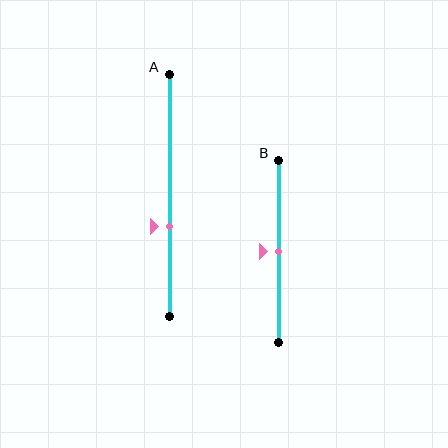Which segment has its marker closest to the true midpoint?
Segment B has its marker closest to the true midpoint.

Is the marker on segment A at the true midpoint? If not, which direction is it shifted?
No, the marker on segment A is shifted downward by about 13% of the segment length.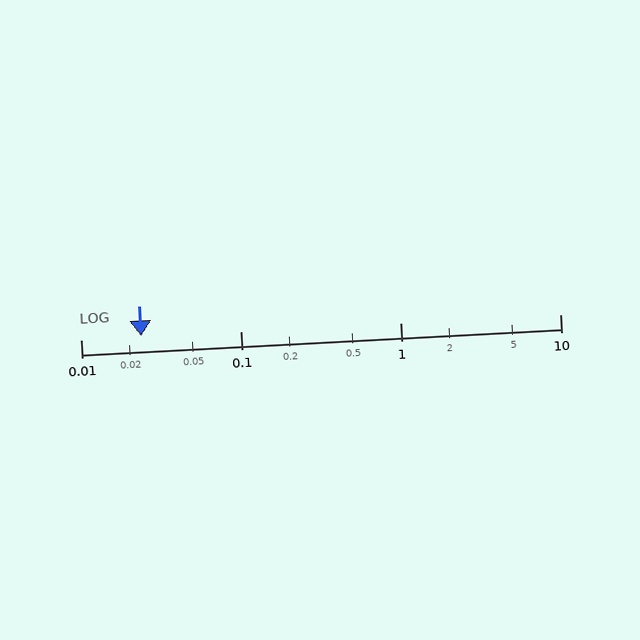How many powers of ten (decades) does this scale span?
The scale spans 3 decades, from 0.01 to 10.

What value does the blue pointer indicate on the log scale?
The pointer indicates approximately 0.024.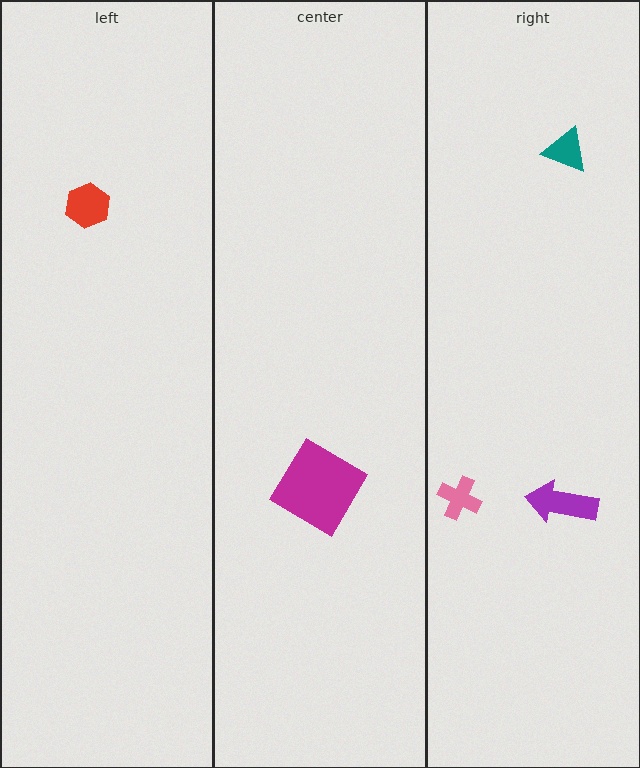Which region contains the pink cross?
The right region.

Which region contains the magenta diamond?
The center region.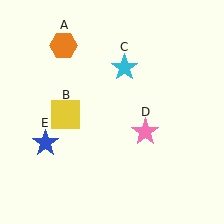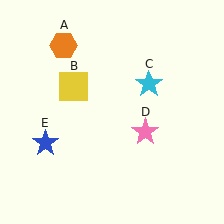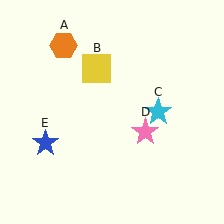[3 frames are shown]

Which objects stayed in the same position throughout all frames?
Orange hexagon (object A) and pink star (object D) and blue star (object E) remained stationary.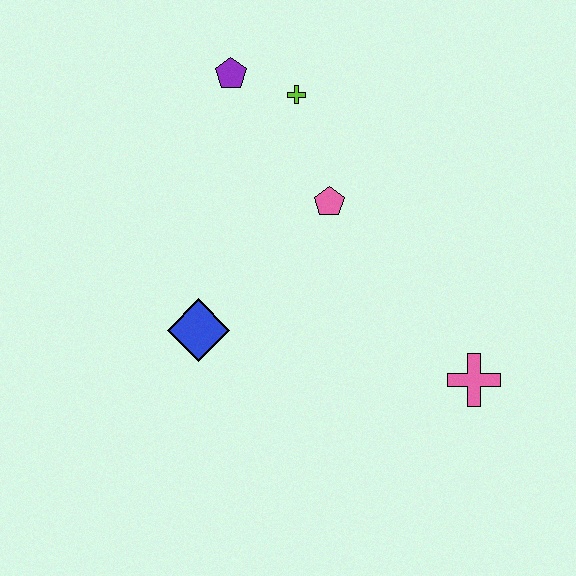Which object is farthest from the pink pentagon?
The pink cross is farthest from the pink pentagon.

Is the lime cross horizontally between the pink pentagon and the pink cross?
No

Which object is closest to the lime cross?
The purple pentagon is closest to the lime cross.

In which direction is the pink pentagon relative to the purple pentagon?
The pink pentagon is below the purple pentagon.